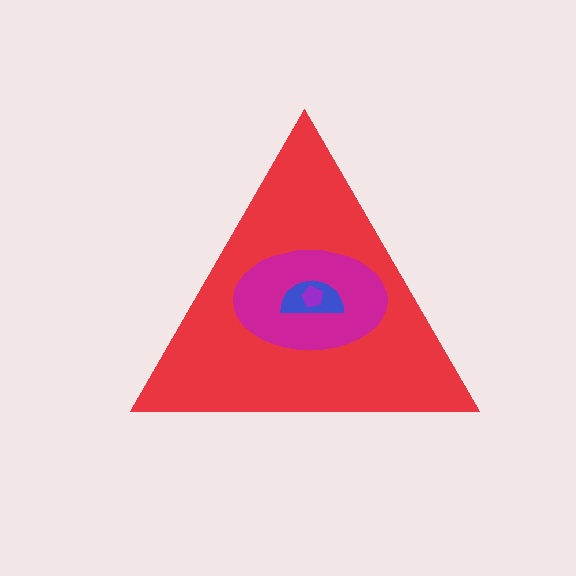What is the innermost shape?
The purple pentagon.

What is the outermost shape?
The red triangle.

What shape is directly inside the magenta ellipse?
The blue semicircle.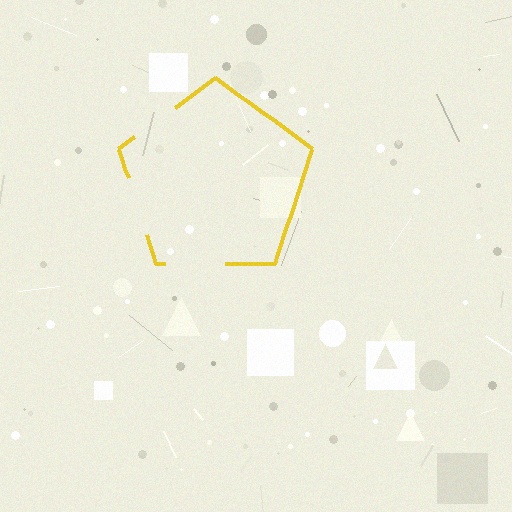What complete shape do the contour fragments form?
The contour fragments form a pentagon.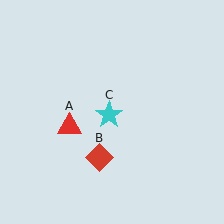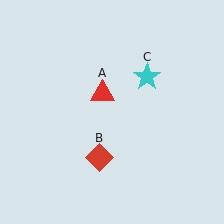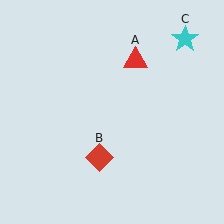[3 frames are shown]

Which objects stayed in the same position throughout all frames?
Red diamond (object B) remained stationary.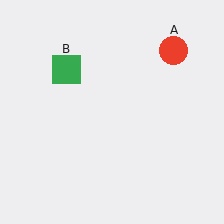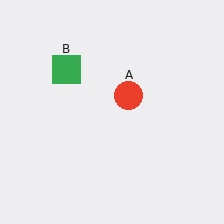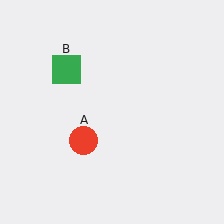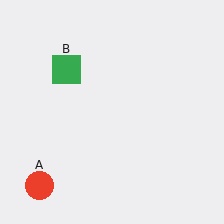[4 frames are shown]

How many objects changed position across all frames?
1 object changed position: red circle (object A).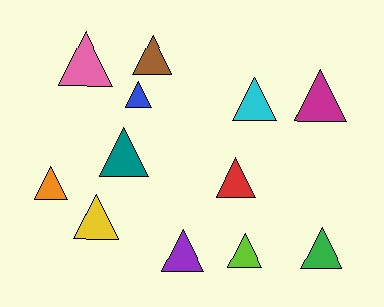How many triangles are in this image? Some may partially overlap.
There are 12 triangles.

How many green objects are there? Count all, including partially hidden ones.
There is 1 green object.